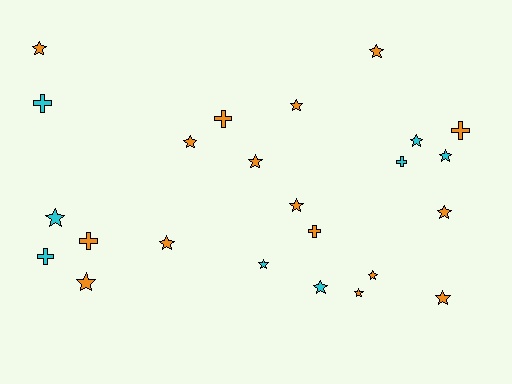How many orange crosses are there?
There are 4 orange crosses.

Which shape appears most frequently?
Star, with 17 objects.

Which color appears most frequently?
Orange, with 16 objects.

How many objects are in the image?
There are 24 objects.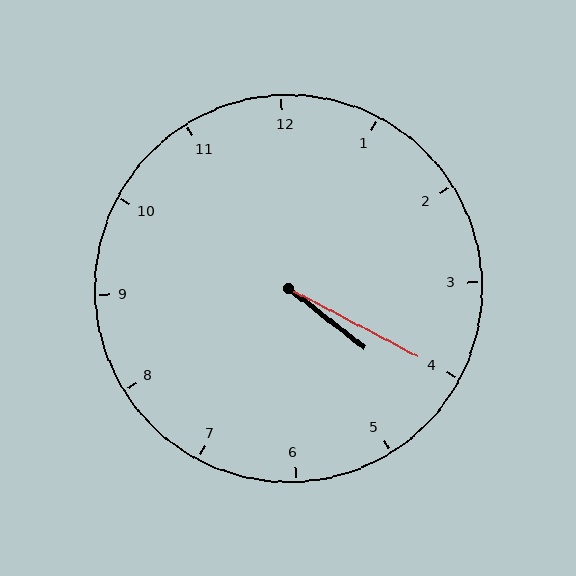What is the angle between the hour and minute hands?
Approximately 10 degrees.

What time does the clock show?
4:20.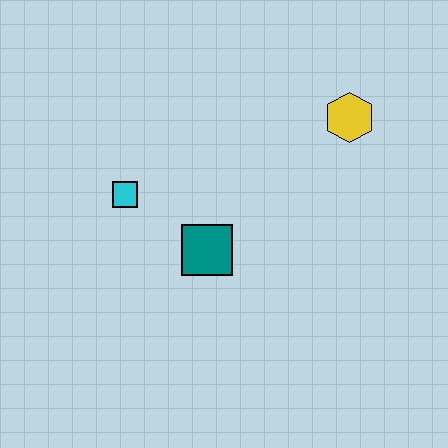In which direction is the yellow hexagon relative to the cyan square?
The yellow hexagon is to the right of the cyan square.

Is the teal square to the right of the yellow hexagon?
No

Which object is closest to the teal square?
The cyan square is closest to the teal square.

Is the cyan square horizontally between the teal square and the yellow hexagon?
No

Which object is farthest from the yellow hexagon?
The cyan square is farthest from the yellow hexagon.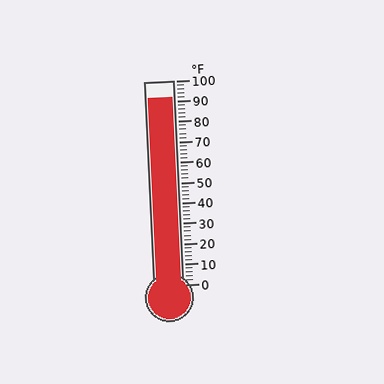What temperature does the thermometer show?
The thermometer shows approximately 92°F.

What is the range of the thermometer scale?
The thermometer scale ranges from 0°F to 100°F.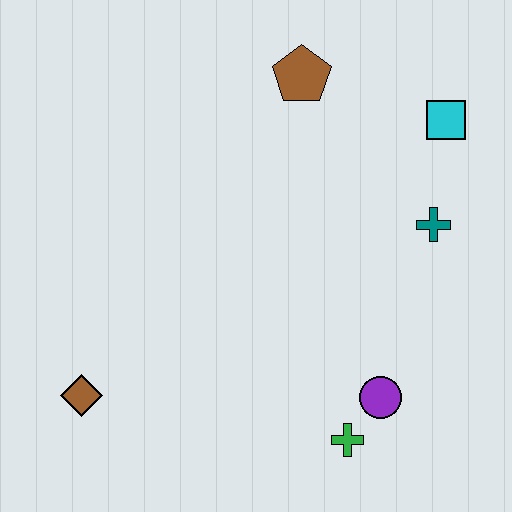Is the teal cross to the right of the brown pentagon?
Yes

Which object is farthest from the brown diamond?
The cyan square is farthest from the brown diamond.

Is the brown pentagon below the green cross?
No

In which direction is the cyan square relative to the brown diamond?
The cyan square is to the right of the brown diamond.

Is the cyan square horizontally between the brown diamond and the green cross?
No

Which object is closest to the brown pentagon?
The cyan square is closest to the brown pentagon.